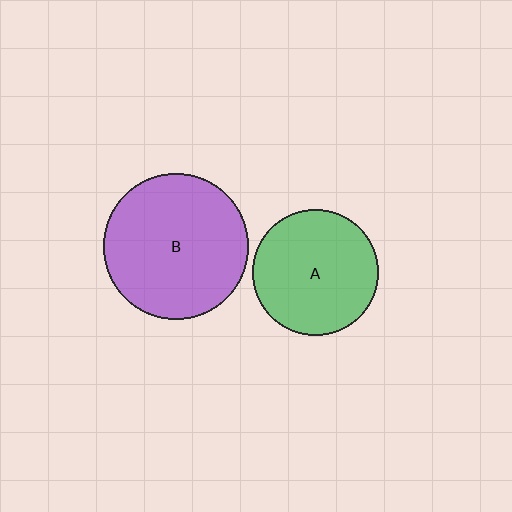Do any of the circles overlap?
No, none of the circles overlap.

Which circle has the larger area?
Circle B (purple).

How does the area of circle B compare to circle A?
Approximately 1.3 times.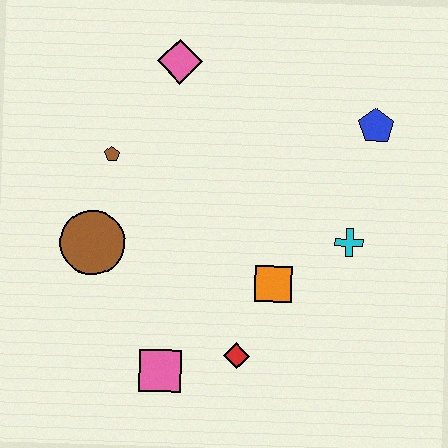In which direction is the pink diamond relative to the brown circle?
The pink diamond is above the brown circle.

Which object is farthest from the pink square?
The blue pentagon is farthest from the pink square.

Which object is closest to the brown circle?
The brown pentagon is closest to the brown circle.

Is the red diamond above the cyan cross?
No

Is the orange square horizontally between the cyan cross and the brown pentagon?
Yes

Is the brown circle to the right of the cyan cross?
No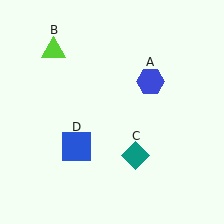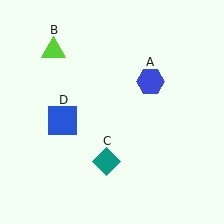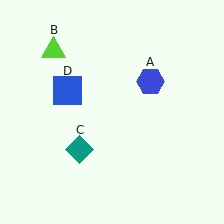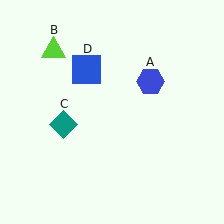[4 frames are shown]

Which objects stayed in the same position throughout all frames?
Blue hexagon (object A) and lime triangle (object B) remained stationary.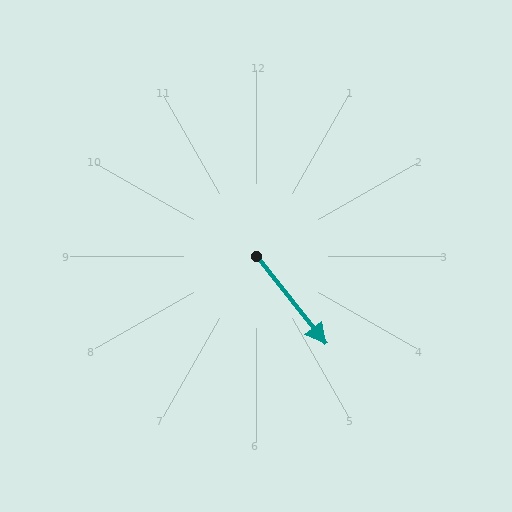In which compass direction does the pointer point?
Southeast.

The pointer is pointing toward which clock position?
Roughly 5 o'clock.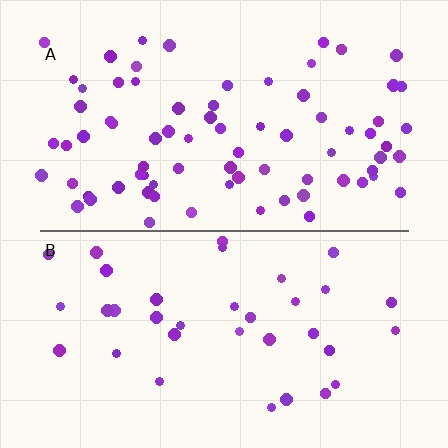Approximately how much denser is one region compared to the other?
Approximately 2.2× — region A over region B.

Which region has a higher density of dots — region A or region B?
A (the top).